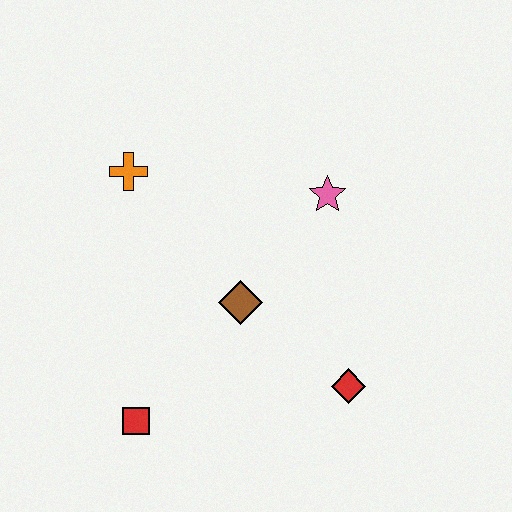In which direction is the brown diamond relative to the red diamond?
The brown diamond is to the left of the red diamond.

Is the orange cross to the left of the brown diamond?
Yes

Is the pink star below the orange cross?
Yes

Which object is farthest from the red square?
The pink star is farthest from the red square.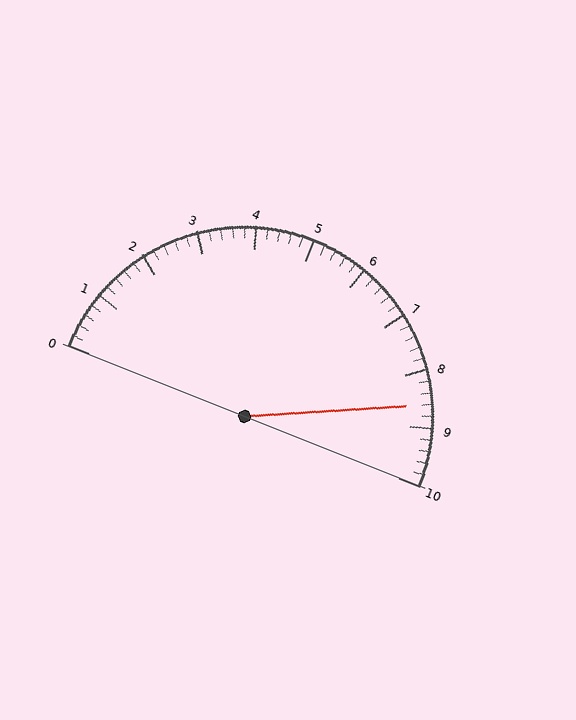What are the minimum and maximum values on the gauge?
The gauge ranges from 0 to 10.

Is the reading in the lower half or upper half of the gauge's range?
The reading is in the upper half of the range (0 to 10).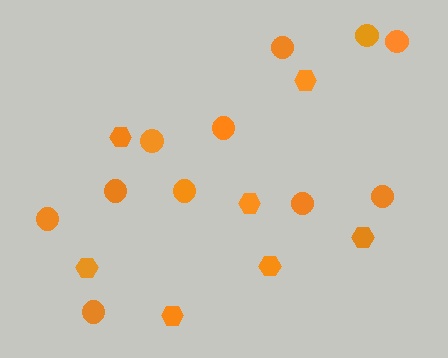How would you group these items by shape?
There are 2 groups: one group of hexagons (7) and one group of circles (11).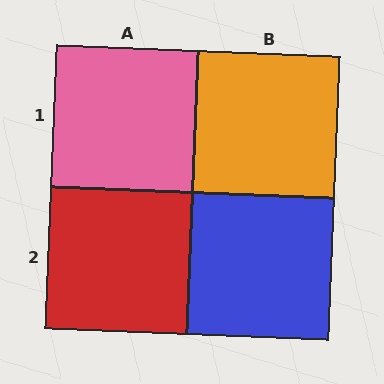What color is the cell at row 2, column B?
Blue.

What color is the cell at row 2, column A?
Red.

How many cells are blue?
1 cell is blue.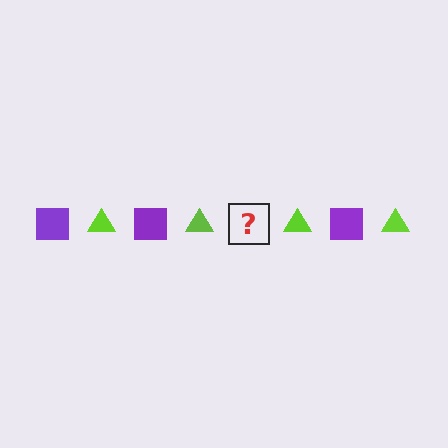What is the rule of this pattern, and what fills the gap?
The rule is that the pattern alternates between purple square and lime triangle. The gap should be filled with a purple square.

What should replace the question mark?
The question mark should be replaced with a purple square.